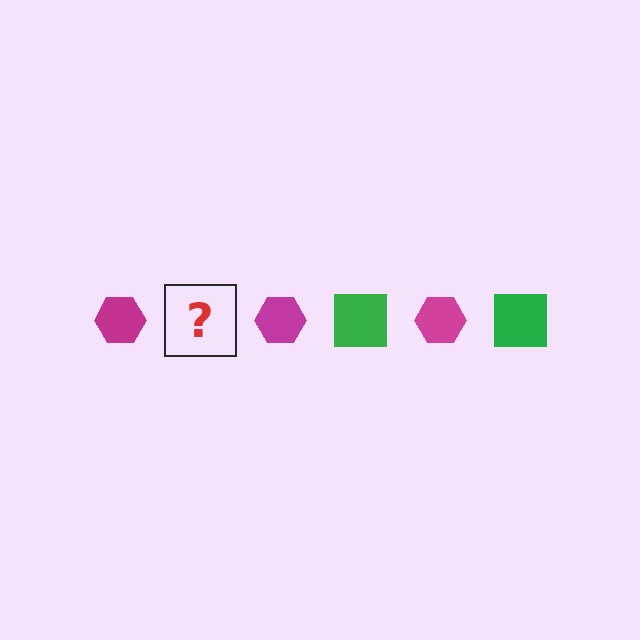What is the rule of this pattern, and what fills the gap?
The rule is that the pattern alternates between magenta hexagon and green square. The gap should be filled with a green square.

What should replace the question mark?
The question mark should be replaced with a green square.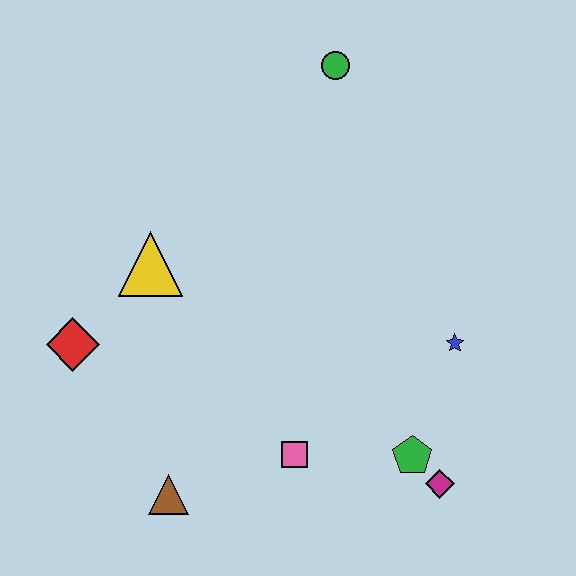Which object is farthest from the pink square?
The green circle is farthest from the pink square.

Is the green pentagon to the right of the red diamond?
Yes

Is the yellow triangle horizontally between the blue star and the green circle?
No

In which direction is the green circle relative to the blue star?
The green circle is above the blue star.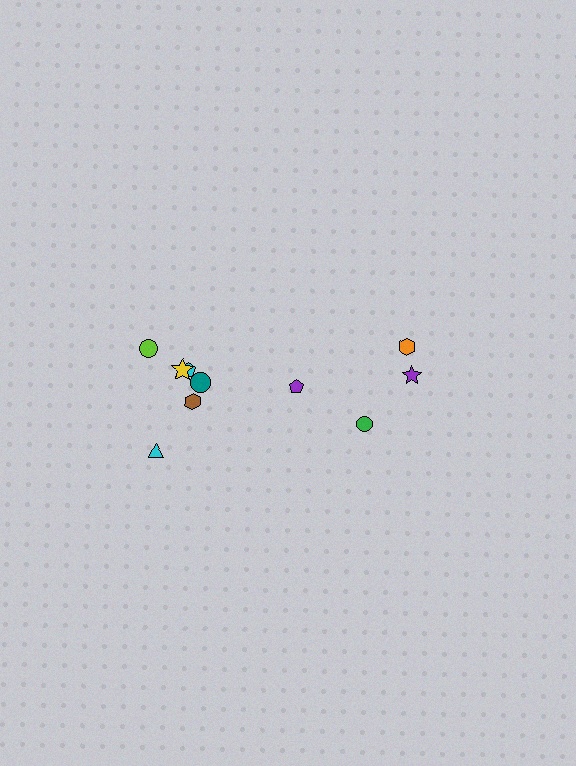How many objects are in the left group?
There are 7 objects.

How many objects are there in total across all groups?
There are 10 objects.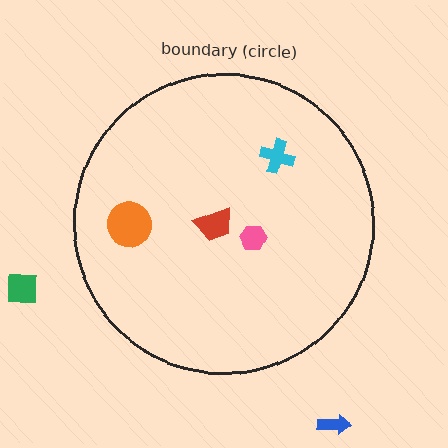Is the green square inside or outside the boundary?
Outside.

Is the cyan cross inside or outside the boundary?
Inside.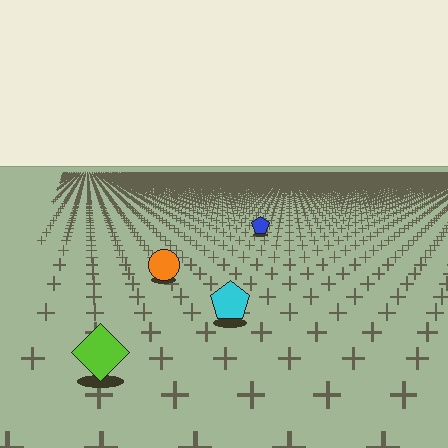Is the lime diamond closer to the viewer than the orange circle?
Yes. The lime diamond is closer — you can tell from the texture gradient: the ground texture is coarser near it.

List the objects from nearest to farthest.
From nearest to farthest: the lime diamond, the cyan pentagon, the orange circle, the blue pentagon.